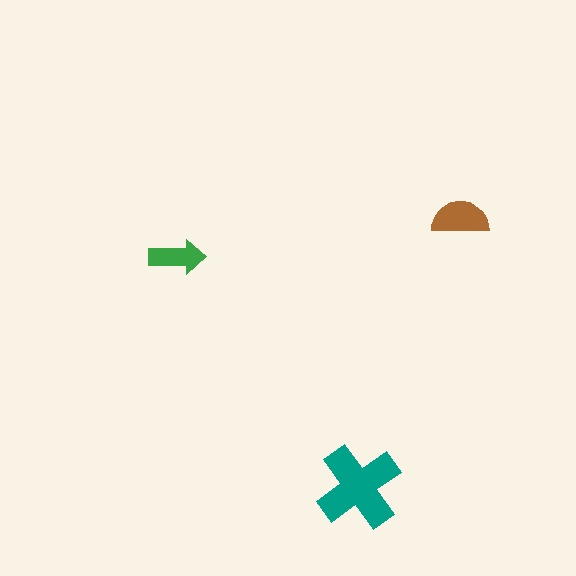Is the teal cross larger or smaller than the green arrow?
Larger.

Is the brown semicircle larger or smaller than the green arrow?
Larger.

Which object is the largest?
The teal cross.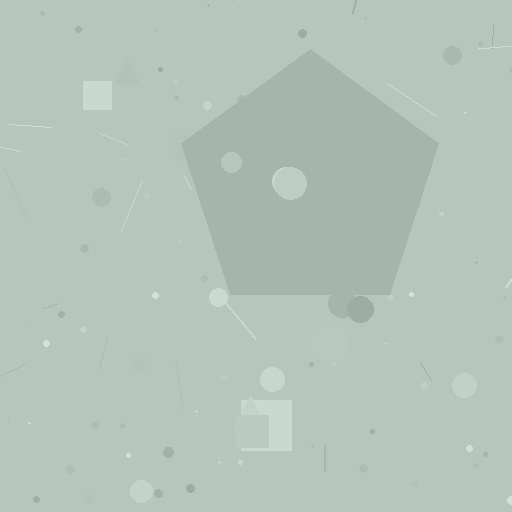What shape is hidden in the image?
A pentagon is hidden in the image.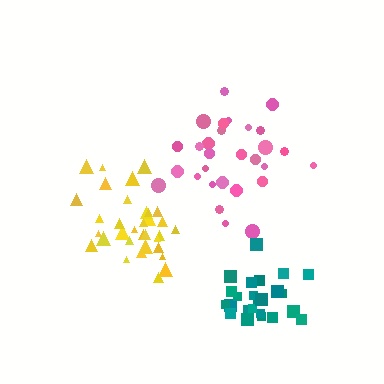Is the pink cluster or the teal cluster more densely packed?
Teal.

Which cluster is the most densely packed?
Yellow.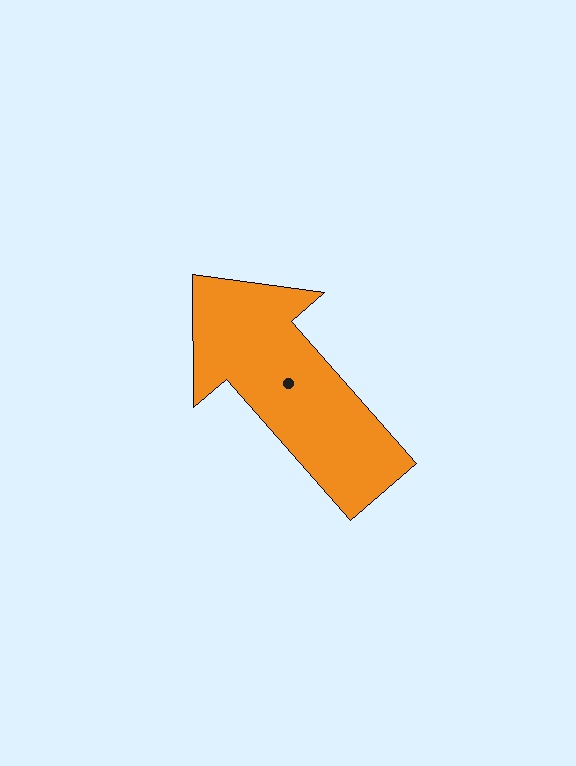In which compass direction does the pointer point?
Northwest.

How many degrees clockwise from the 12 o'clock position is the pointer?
Approximately 319 degrees.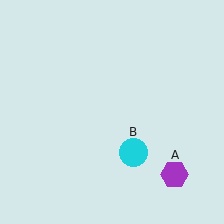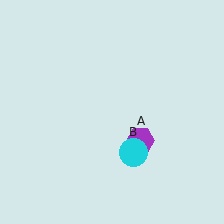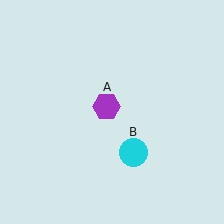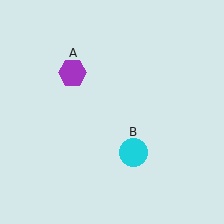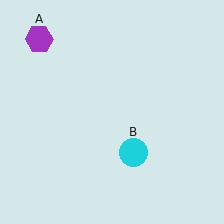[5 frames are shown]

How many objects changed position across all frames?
1 object changed position: purple hexagon (object A).